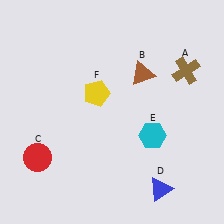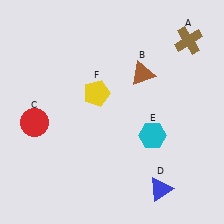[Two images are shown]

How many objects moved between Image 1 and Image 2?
2 objects moved between the two images.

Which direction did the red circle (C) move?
The red circle (C) moved up.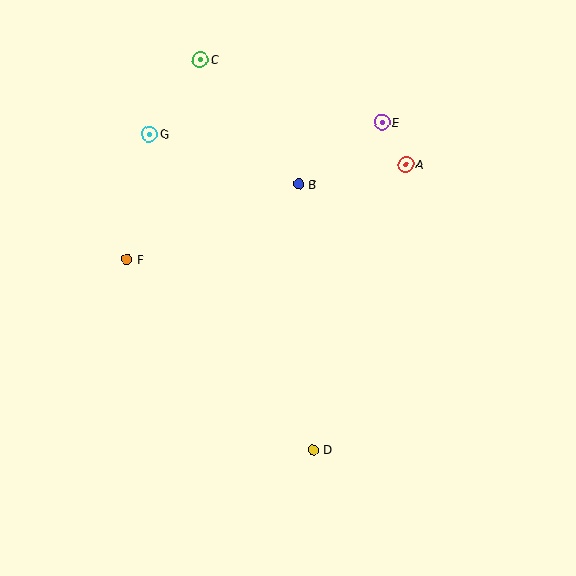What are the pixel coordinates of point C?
Point C is at (200, 59).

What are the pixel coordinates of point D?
Point D is at (313, 450).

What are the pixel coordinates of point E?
Point E is at (382, 122).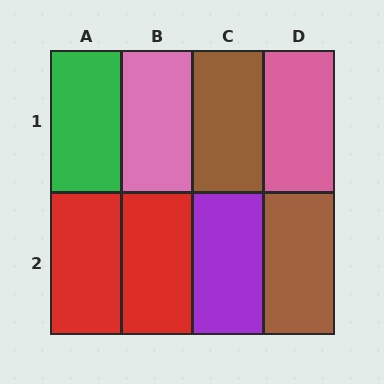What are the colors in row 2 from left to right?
Red, red, purple, brown.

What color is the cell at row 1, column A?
Green.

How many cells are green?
1 cell is green.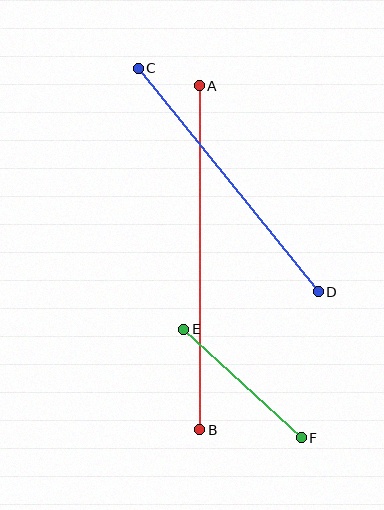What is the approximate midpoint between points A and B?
The midpoint is at approximately (200, 258) pixels.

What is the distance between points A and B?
The distance is approximately 344 pixels.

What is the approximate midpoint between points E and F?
The midpoint is at approximately (243, 384) pixels.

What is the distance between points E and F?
The distance is approximately 160 pixels.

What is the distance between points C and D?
The distance is approximately 287 pixels.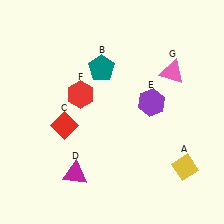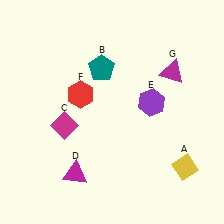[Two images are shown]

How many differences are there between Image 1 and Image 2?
There are 2 differences between the two images.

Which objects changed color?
C changed from red to magenta. G changed from pink to magenta.